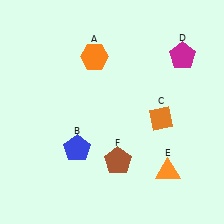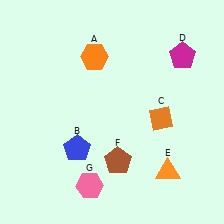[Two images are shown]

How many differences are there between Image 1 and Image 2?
There is 1 difference between the two images.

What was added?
A pink hexagon (G) was added in Image 2.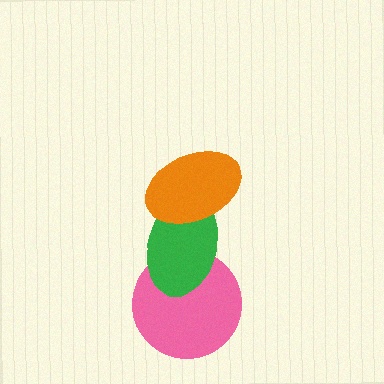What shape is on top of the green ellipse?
The orange ellipse is on top of the green ellipse.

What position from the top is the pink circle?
The pink circle is 3rd from the top.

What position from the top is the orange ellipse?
The orange ellipse is 1st from the top.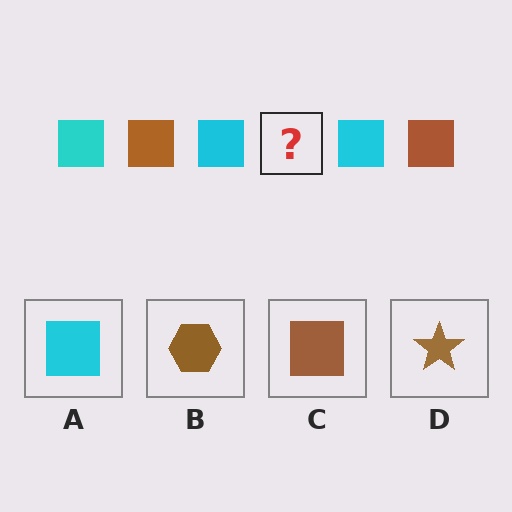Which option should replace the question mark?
Option C.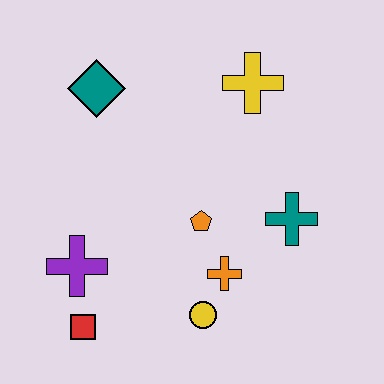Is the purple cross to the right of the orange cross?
No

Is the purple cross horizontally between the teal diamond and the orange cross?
No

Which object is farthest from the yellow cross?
The red square is farthest from the yellow cross.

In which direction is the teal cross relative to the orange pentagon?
The teal cross is to the right of the orange pentagon.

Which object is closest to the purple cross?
The red square is closest to the purple cross.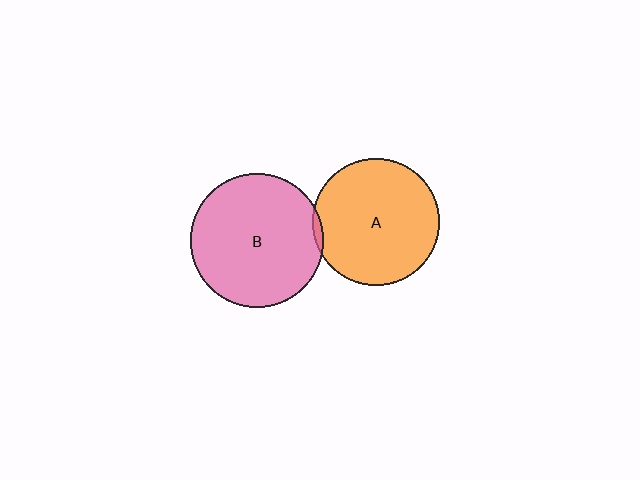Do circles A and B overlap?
Yes.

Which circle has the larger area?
Circle B (pink).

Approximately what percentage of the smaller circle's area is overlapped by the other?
Approximately 5%.